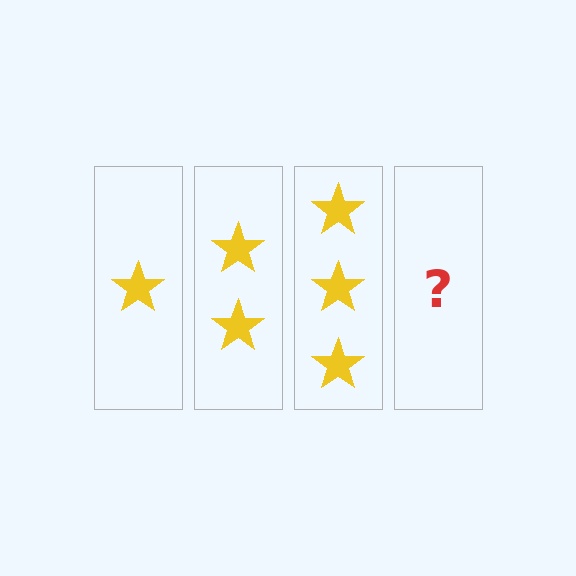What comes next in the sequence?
The next element should be 4 stars.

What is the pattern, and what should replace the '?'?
The pattern is that each step adds one more star. The '?' should be 4 stars.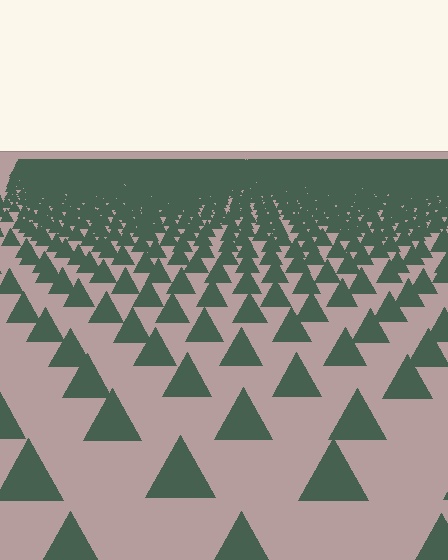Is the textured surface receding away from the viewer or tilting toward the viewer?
The surface is receding away from the viewer. Texture elements get smaller and denser toward the top.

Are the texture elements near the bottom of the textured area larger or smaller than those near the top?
Larger. Near the bottom, elements are closer to the viewer and appear at a bigger on-screen size.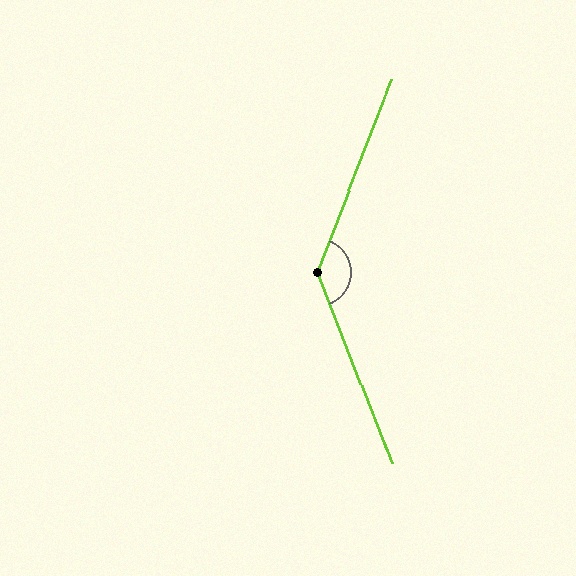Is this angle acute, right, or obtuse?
It is obtuse.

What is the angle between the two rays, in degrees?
Approximately 138 degrees.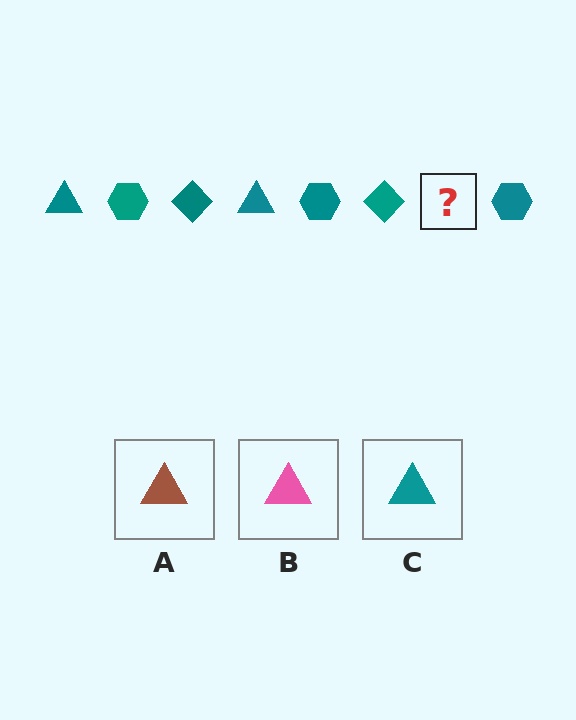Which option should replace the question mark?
Option C.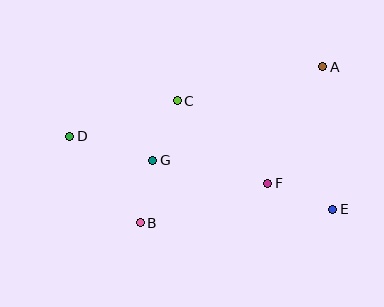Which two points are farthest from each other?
Points D and E are farthest from each other.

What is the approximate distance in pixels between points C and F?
The distance between C and F is approximately 123 pixels.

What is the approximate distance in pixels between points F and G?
The distance between F and G is approximately 117 pixels.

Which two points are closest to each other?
Points B and G are closest to each other.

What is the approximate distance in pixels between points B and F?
The distance between B and F is approximately 134 pixels.